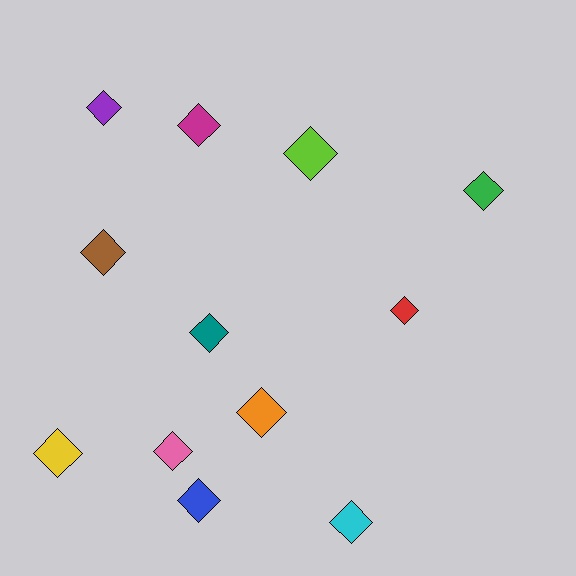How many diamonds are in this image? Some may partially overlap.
There are 12 diamonds.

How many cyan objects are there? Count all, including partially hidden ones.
There is 1 cyan object.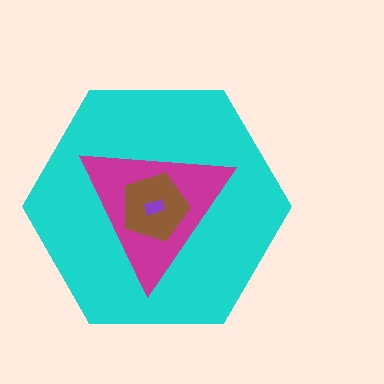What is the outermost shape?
The cyan hexagon.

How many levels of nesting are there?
4.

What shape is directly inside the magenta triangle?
The brown pentagon.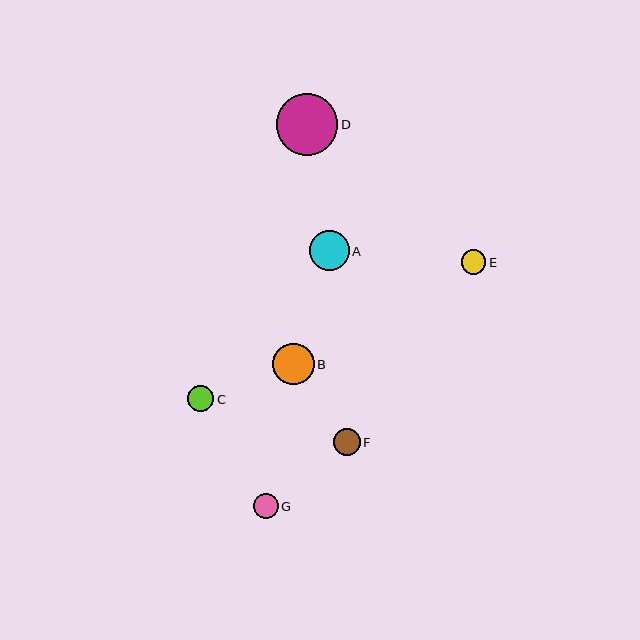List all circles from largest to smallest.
From largest to smallest: D, B, A, F, C, E, G.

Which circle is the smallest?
Circle G is the smallest with a size of approximately 25 pixels.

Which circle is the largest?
Circle D is the largest with a size of approximately 62 pixels.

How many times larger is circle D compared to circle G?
Circle D is approximately 2.5 times the size of circle G.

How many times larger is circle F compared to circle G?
Circle F is approximately 1.1 times the size of circle G.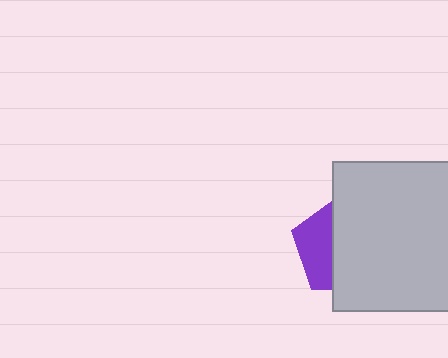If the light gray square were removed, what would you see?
You would see the complete purple pentagon.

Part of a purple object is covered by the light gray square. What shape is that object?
It is a pentagon.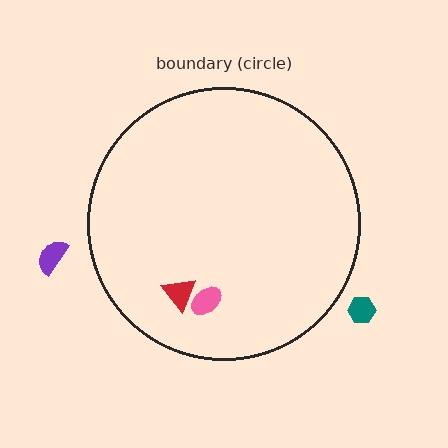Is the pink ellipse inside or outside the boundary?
Inside.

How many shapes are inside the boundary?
2 inside, 2 outside.